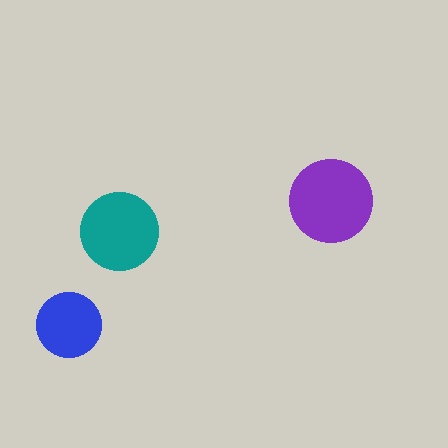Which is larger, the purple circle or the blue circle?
The purple one.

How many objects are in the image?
There are 3 objects in the image.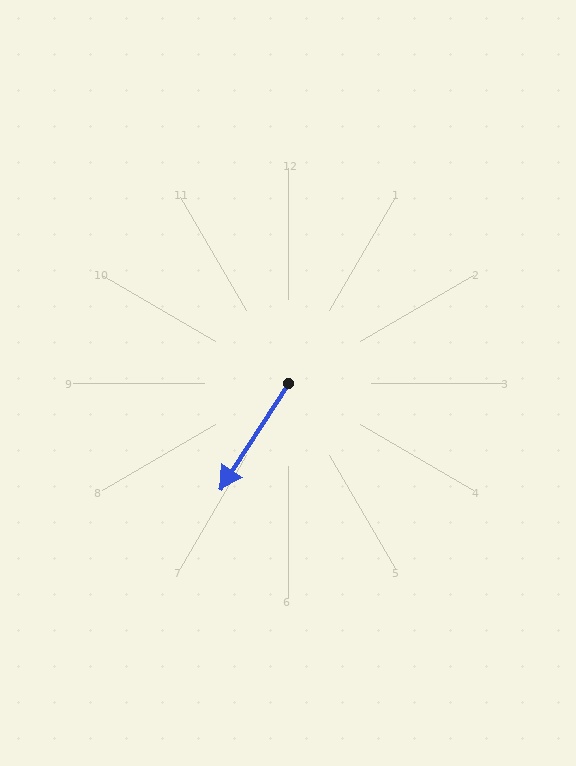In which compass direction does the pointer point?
Southwest.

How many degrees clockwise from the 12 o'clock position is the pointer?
Approximately 213 degrees.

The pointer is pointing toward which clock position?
Roughly 7 o'clock.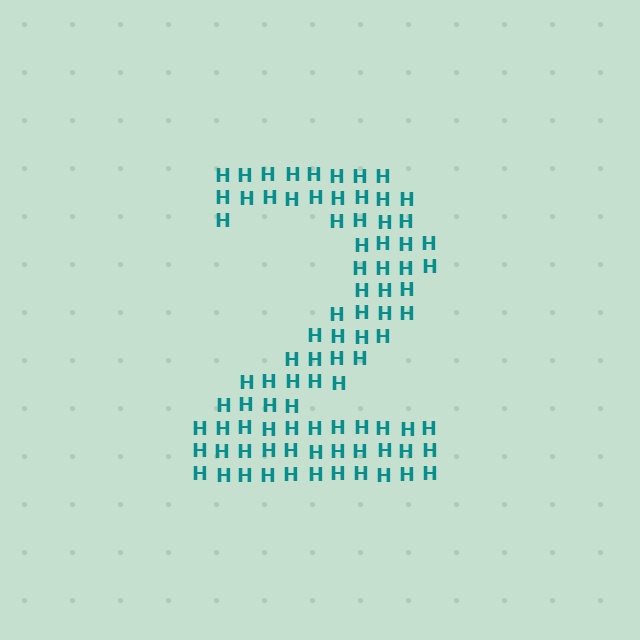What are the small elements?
The small elements are letter H's.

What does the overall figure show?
The overall figure shows the digit 2.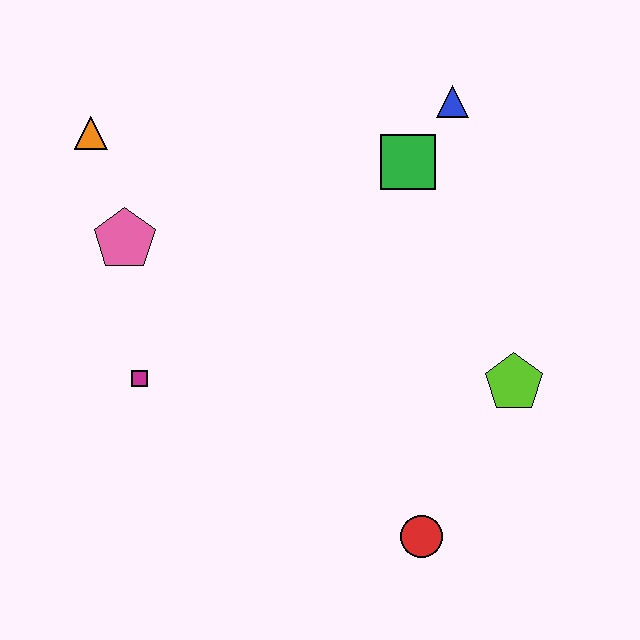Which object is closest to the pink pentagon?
The orange triangle is closest to the pink pentagon.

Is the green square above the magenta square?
Yes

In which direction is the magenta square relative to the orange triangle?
The magenta square is below the orange triangle.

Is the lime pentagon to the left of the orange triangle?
No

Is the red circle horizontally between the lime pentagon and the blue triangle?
No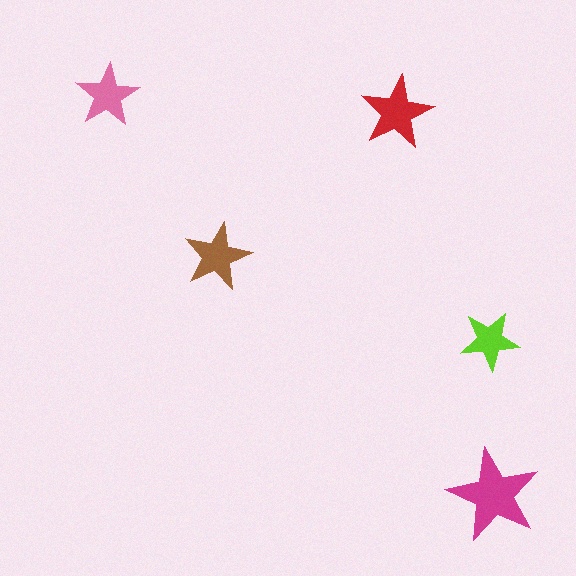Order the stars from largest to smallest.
the magenta one, the red one, the brown one, the pink one, the lime one.